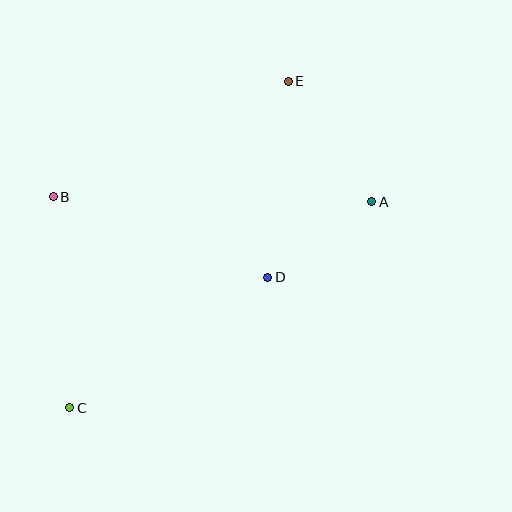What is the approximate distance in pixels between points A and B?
The distance between A and B is approximately 319 pixels.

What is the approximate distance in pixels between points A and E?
The distance between A and E is approximately 147 pixels.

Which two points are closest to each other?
Points A and D are closest to each other.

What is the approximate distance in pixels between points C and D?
The distance between C and D is approximately 237 pixels.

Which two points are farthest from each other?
Points C and E are farthest from each other.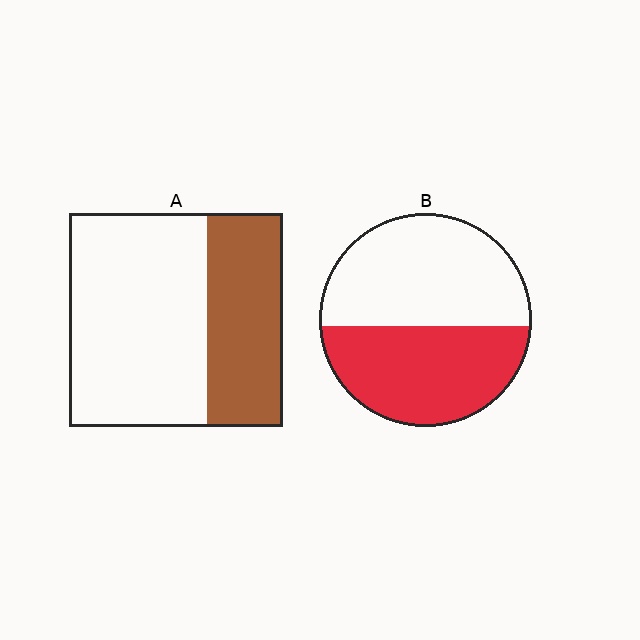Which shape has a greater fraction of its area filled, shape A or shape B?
Shape B.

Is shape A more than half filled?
No.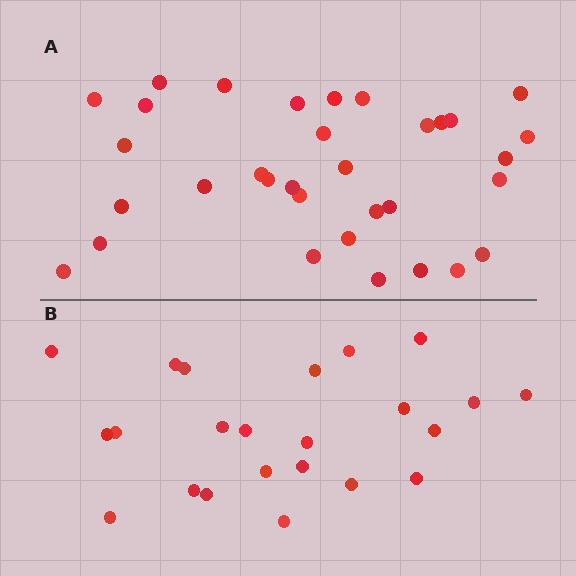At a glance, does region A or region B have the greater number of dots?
Region A (the top region) has more dots.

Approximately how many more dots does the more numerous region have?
Region A has roughly 10 or so more dots than region B.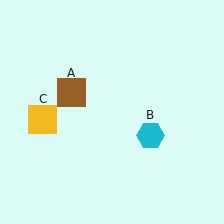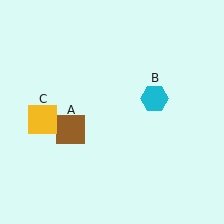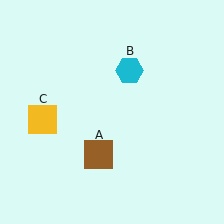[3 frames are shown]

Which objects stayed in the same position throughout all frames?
Yellow square (object C) remained stationary.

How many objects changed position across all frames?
2 objects changed position: brown square (object A), cyan hexagon (object B).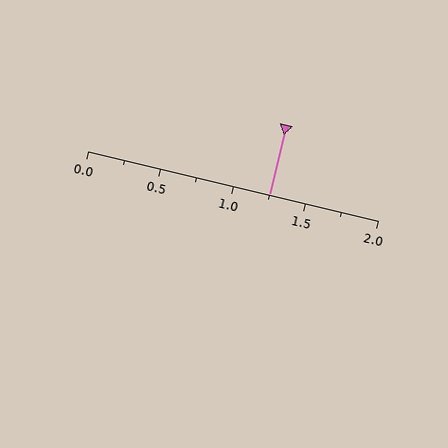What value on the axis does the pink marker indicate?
The marker indicates approximately 1.25.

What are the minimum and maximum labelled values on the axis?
The axis runs from 0.0 to 2.0.